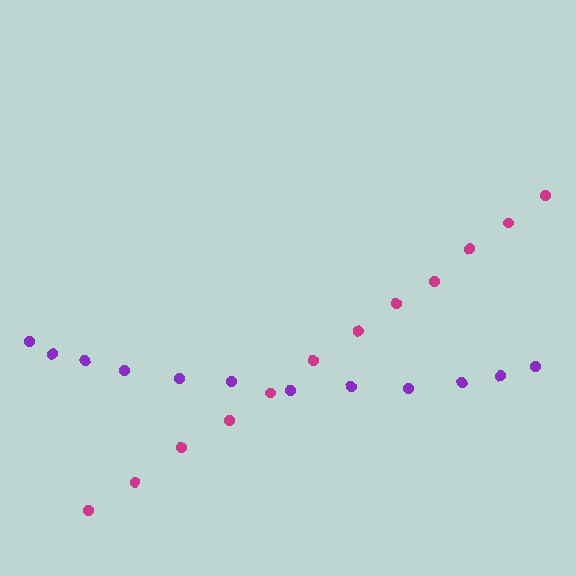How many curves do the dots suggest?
There are 2 distinct paths.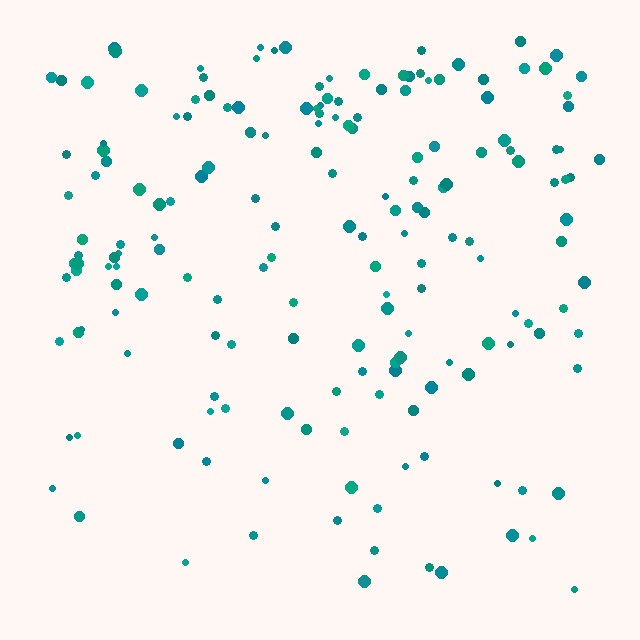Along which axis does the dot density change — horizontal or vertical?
Vertical.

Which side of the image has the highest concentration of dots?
The top.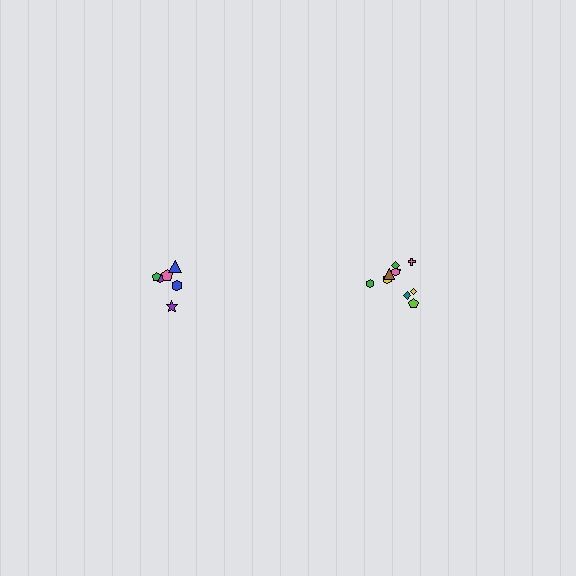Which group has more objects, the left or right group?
The right group.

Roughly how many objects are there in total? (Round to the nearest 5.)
Roughly 15 objects in total.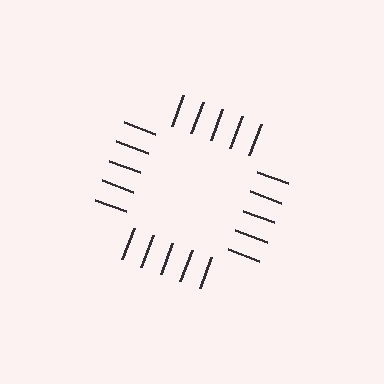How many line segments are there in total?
20 — 5 along each of the 4 edges.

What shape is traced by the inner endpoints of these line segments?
An illusory square — the line segments terminate on its edges but no continuous stroke is drawn.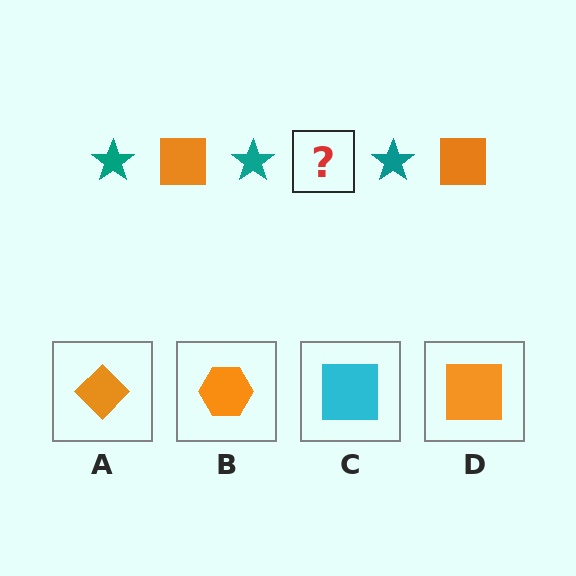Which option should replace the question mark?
Option D.